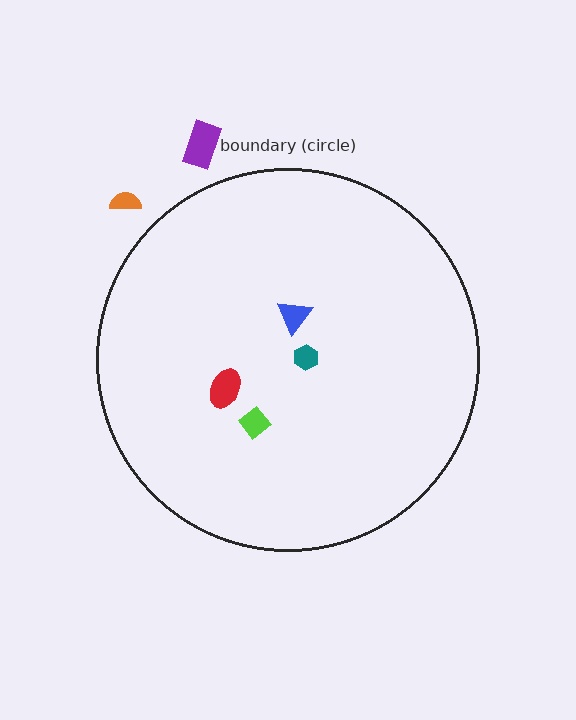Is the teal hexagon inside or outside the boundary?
Inside.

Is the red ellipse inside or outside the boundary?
Inside.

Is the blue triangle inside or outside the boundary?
Inside.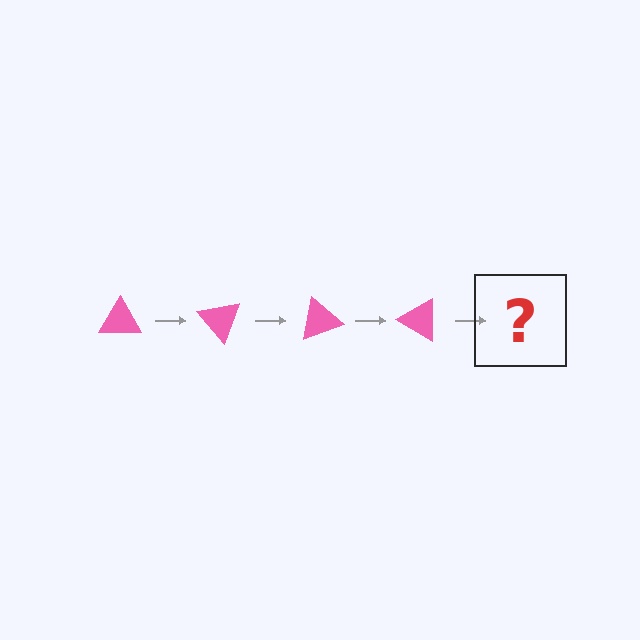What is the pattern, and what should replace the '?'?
The pattern is that the triangle rotates 50 degrees each step. The '?' should be a pink triangle rotated 200 degrees.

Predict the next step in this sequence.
The next step is a pink triangle rotated 200 degrees.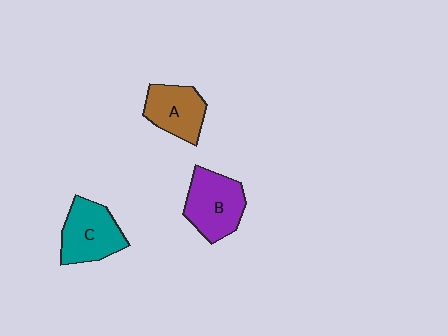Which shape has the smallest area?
Shape A (brown).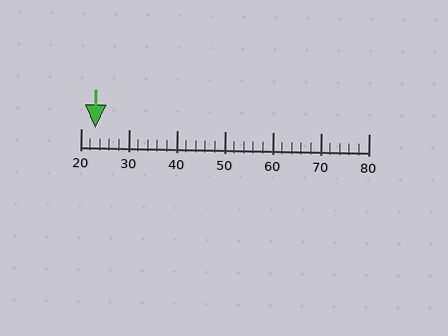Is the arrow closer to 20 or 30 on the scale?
The arrow is closer to 20.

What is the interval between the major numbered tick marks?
The major tick marks are spaced 10 units apart.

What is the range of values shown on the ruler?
The ruler shows values from 20 to 80.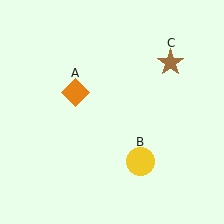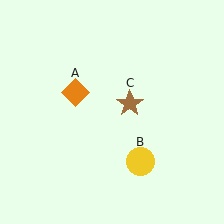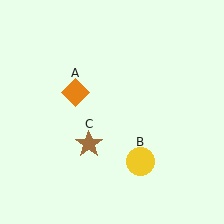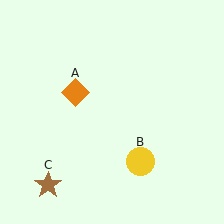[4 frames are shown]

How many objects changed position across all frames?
1 object changed position: brown star (object C).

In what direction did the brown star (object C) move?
The brown star (object C) moved down and to the left.